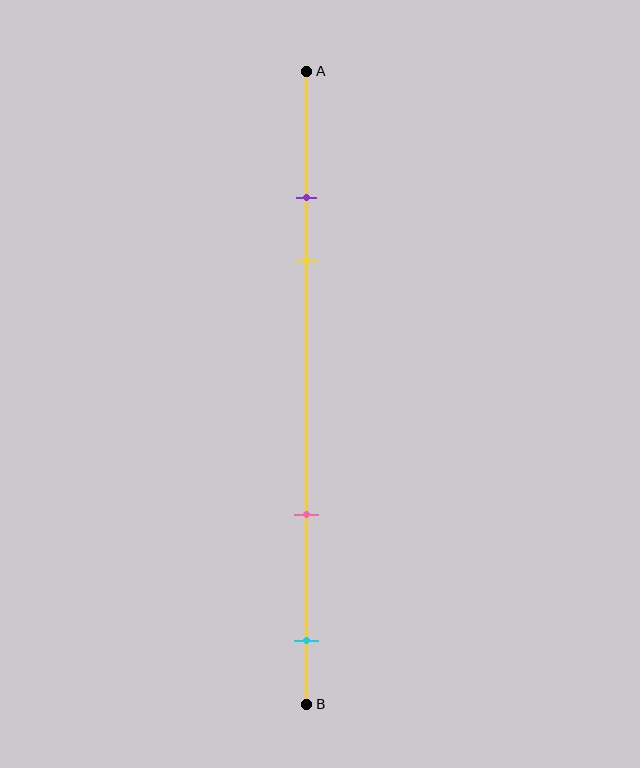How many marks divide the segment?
There are 4 marks dividing the segment.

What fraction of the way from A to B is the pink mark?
The pink mark is approximately 70% (0.7) of the way from A to B.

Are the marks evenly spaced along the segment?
No, the marks are not evenly spaced.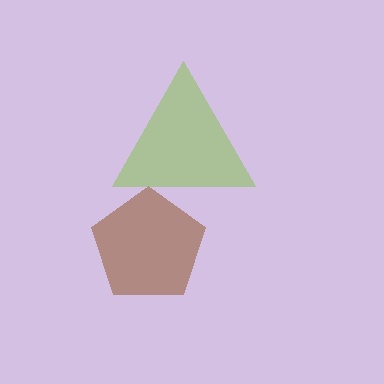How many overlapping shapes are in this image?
There are 2 overlapping shapes in the image.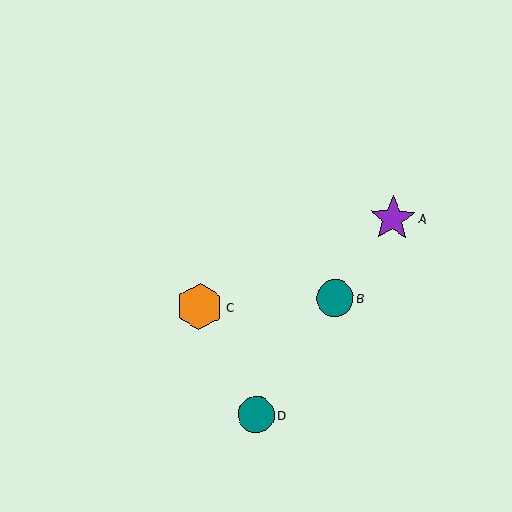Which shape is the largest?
The orange hexagon (labeled C) is the largest.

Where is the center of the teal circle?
The center of the teal circle is at (257, 415).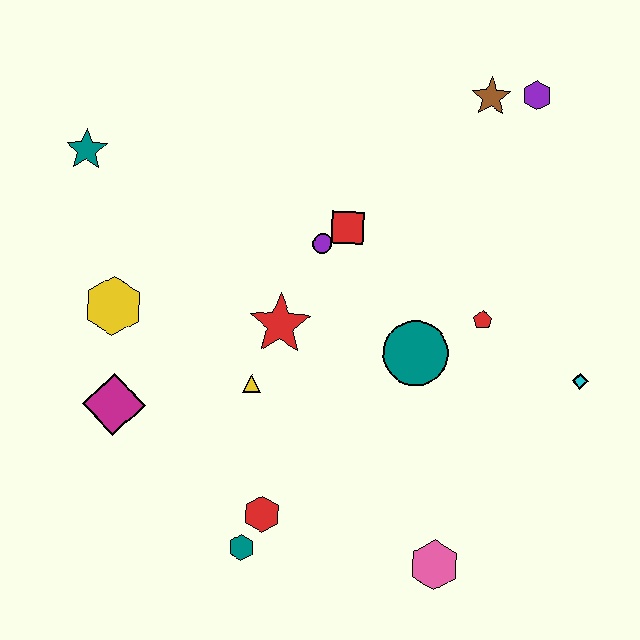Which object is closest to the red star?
The yellow triangle is closest to the red star.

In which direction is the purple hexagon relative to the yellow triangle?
The purple hexagon is above the yellow triangle.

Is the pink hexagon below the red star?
Yes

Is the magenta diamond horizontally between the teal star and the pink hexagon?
Yes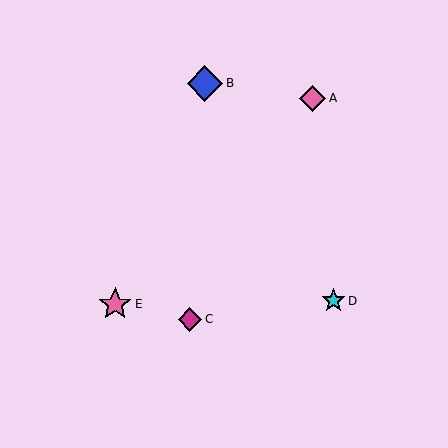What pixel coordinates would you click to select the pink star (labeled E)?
Click at (115, 304) to select the pink star E.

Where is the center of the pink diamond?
The center of the pink diamond is at (313, 98).